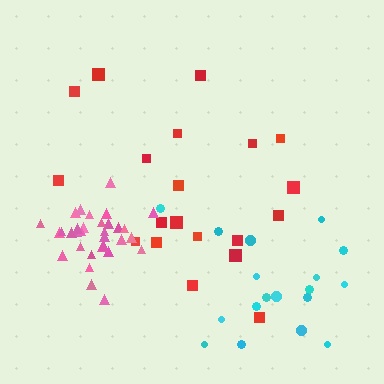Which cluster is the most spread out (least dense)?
Red.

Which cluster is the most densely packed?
Pink.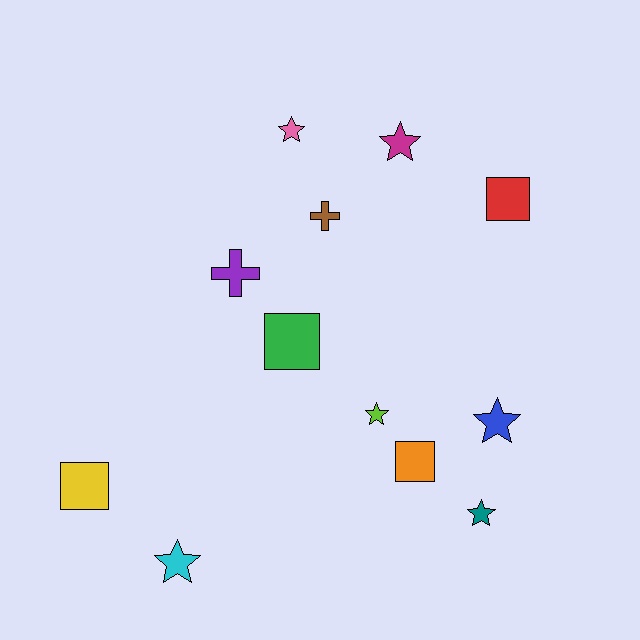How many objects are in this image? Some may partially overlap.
There are 12 objects.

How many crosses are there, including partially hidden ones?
There are 2 crosses.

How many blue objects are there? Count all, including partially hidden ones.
There is 1 blue object.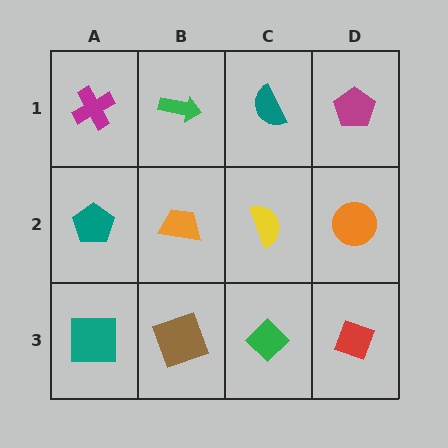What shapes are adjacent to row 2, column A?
A magenta cross (row 1, column A), a teal square (row 3, column A), an orange trapezoid (row 2, column B).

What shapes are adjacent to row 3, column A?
A teal pentagon (row 2, column A), a brown square (row 3, column B).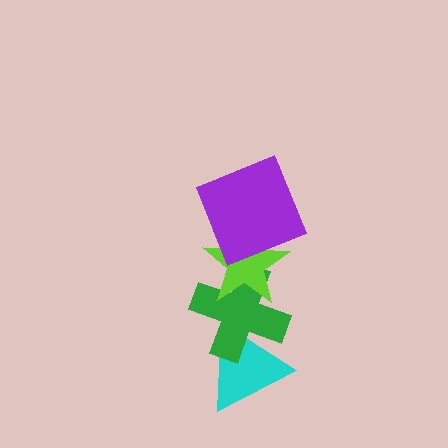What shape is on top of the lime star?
The purple square is on top of the lime star.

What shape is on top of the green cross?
The lime star is on top of the green cross.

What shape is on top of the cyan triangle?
The green cross is on top of the cyan triangle.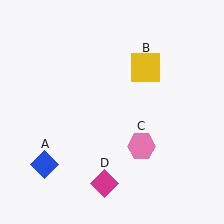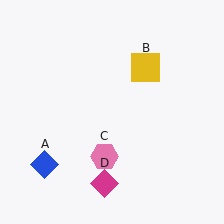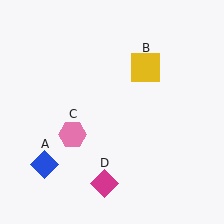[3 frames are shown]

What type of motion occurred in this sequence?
The pink hexagon (object C) rotated clockwise around the center of the scene.